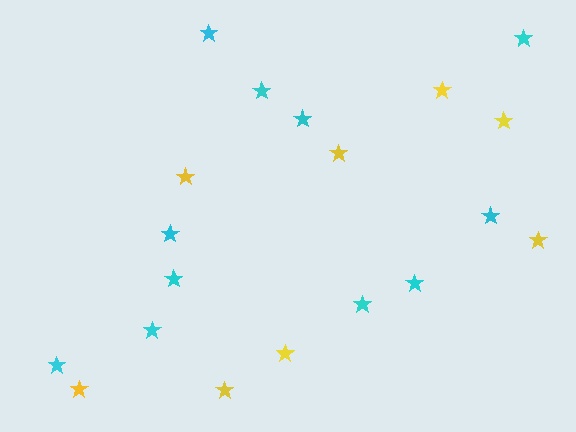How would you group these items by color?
There are 2 groups: one group of yellow stars (8) and one group of cyan stars (11).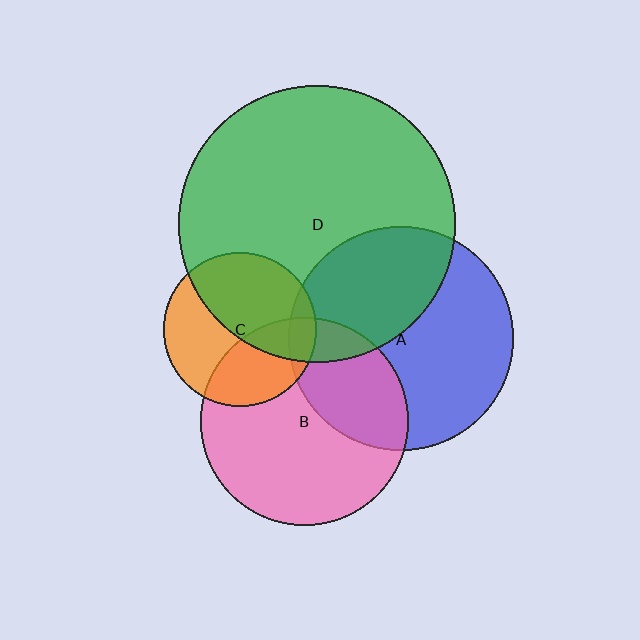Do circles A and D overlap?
Yes.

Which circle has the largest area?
Circle D (green).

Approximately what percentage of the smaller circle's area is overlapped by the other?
Approximately 40%.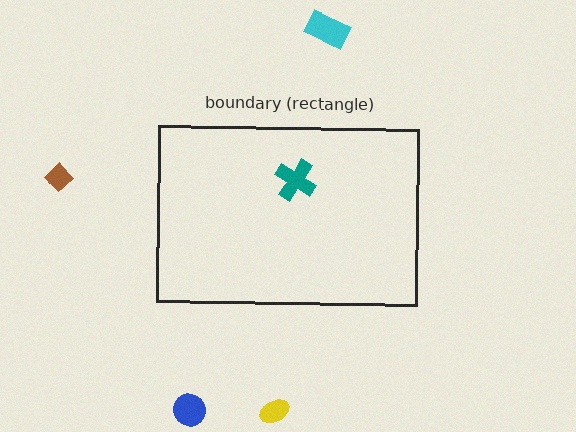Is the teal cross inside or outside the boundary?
Inside.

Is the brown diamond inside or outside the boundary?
Outside.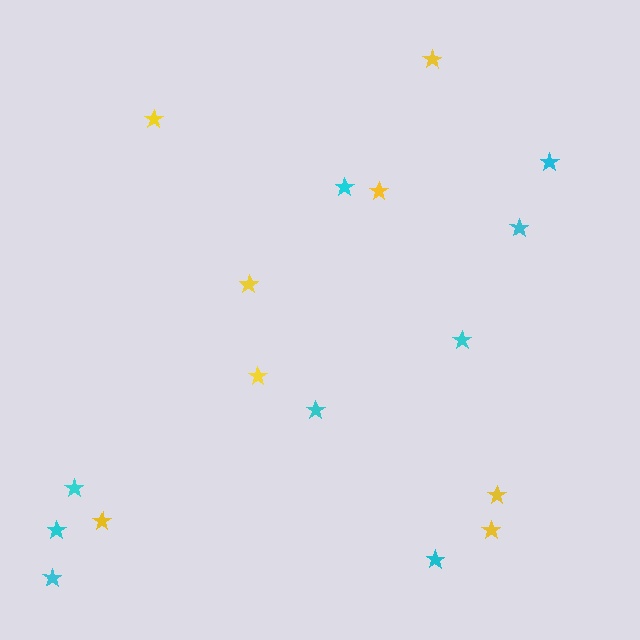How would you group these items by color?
There are 2 groups: one group of yellow stars (8) and one group of cyan stars (9).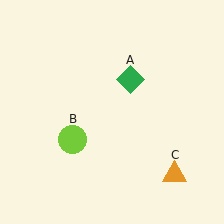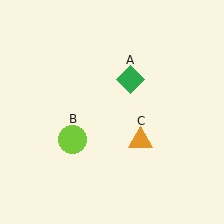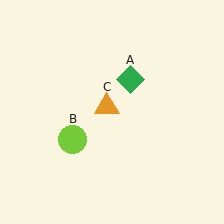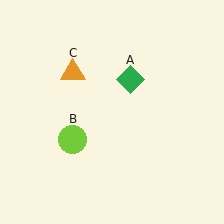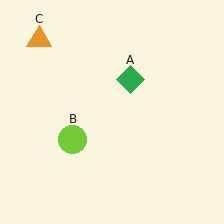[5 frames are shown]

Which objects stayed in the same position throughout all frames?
Green diamond (object A) and lime circle (object B) remained stationary.